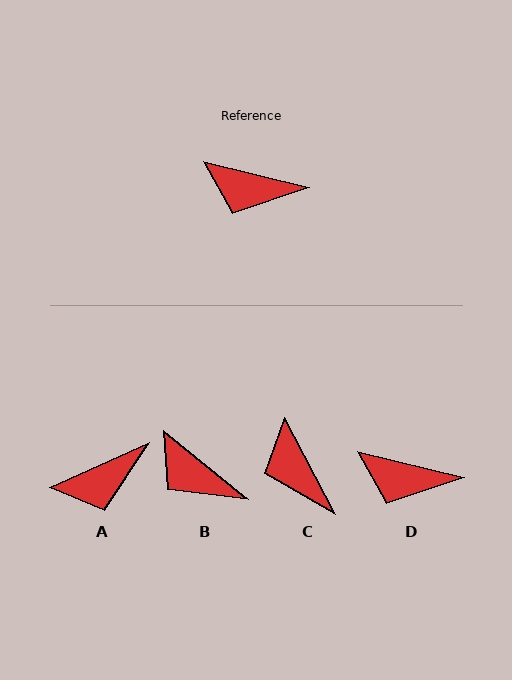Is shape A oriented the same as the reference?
No, it is off by about 38 degrees.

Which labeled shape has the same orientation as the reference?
D.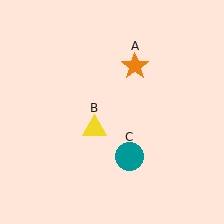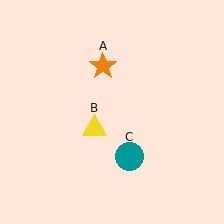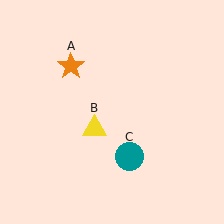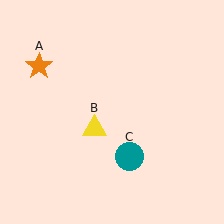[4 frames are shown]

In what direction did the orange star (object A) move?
The orange star (object A) moved left.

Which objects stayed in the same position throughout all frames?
Yellow triangle (object B) and teal circle (object C) remained stationary.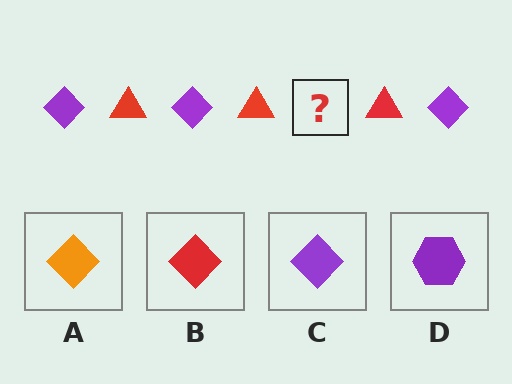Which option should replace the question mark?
Option C.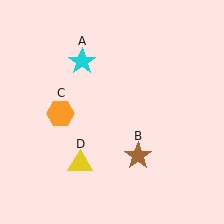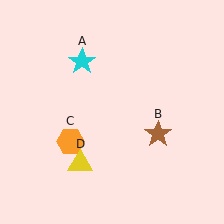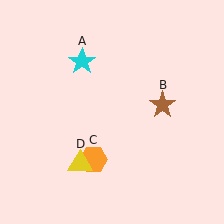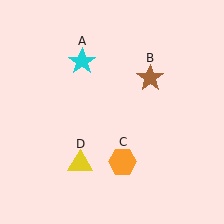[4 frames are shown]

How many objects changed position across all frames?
2 objects changed position: brown star (object B), orange hexagon (object C).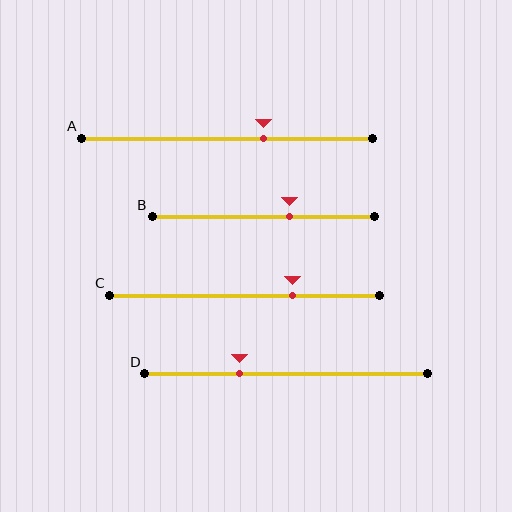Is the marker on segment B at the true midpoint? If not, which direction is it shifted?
No, the marker on segment B is shifted to the right by about 12% of the segment length.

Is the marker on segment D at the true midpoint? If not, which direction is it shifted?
No, the marker on segment D is shifted to the left by about 16% of the segment length.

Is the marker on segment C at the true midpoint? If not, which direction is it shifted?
No, the marker on segment C is shifted to the right by about 18% of the segment length.